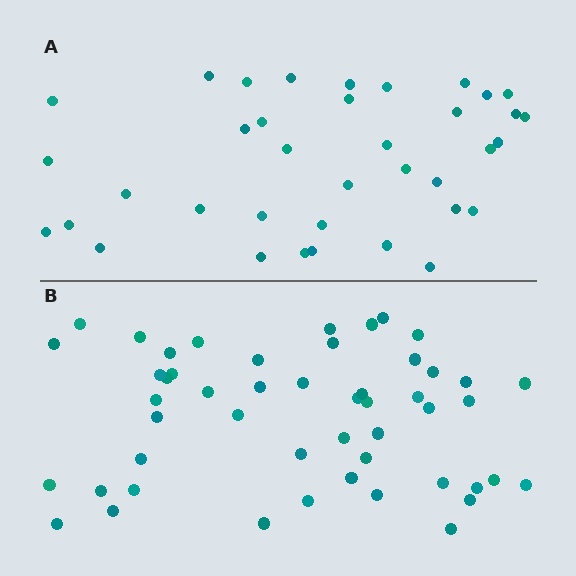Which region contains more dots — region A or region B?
Region B (the bottom region) has more dots.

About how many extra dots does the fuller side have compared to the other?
Region B has approximately 15 more dots than region A.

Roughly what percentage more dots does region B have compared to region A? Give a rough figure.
About 35% more.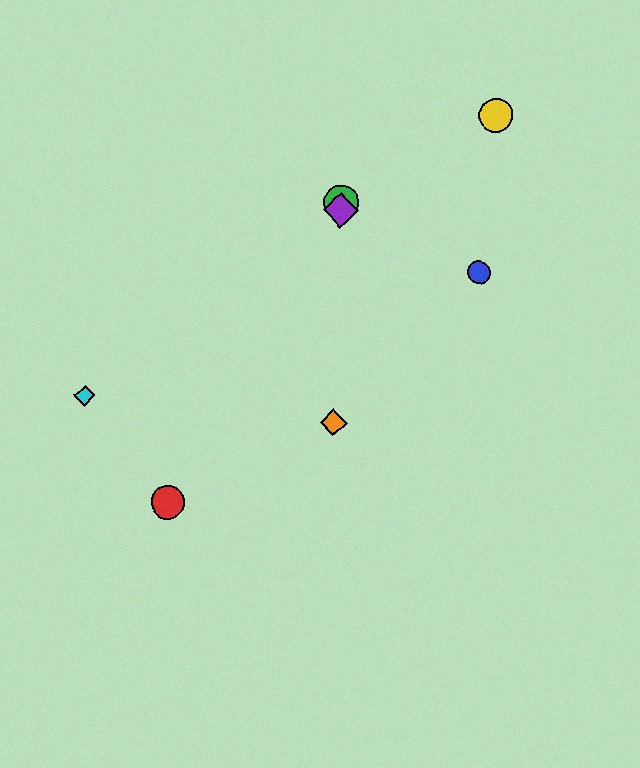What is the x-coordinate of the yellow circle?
The yellow circle is at x≈496.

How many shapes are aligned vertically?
3 shapes (the green circle, the purple diamond, the orange diamond) are aligned vertically.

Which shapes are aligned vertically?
The green circle, the purple diamond, the orange diamond are aligned vertically.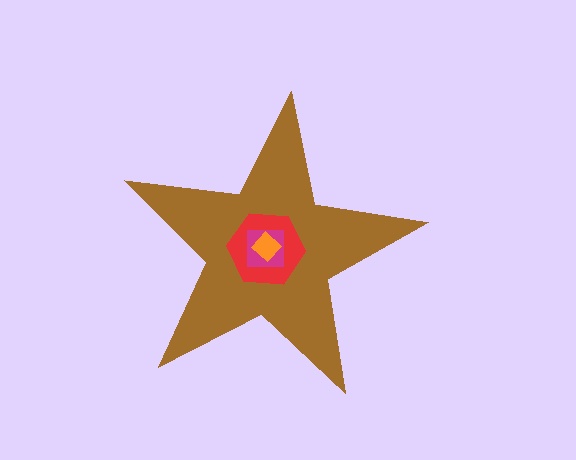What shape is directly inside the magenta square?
The orange diamond.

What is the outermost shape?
The brown star.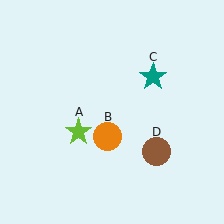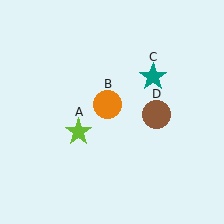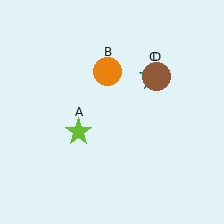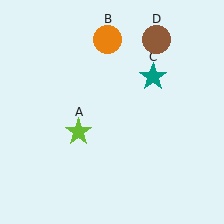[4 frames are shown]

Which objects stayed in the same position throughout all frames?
Lime star (object A) and teal star (object C) remained stationary.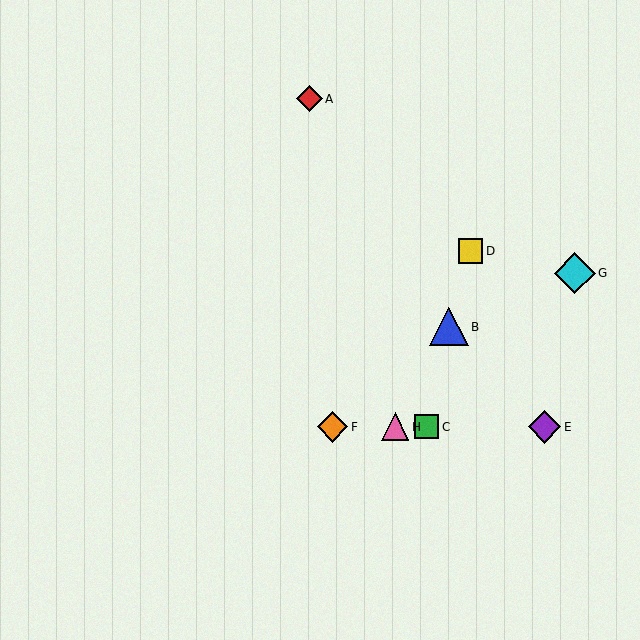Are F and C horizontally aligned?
Yes, both are at y≈427.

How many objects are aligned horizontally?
4 objects (C, E, F, H) are aligned horizontally.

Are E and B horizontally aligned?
No, E is at y≈427 and B is at y≈327.